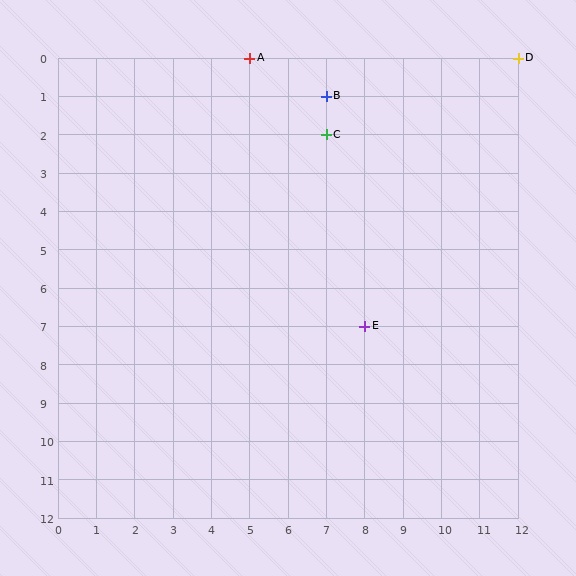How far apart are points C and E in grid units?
Points C and E are 1 column and 5 rows apart (about 5.1 grid units diagonally).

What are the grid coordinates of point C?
Point C is at grid coordinates (7, 2).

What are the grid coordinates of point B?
Point B is at grid coordinates (7, 1).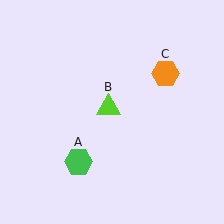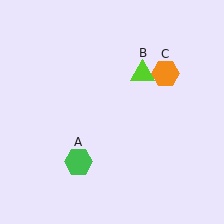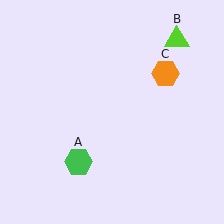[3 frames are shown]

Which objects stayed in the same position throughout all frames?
Green hexagon (object A) and orange hexagon (object C) remained stationary.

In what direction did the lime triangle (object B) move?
The lime triangle (object B) moved up and to the right.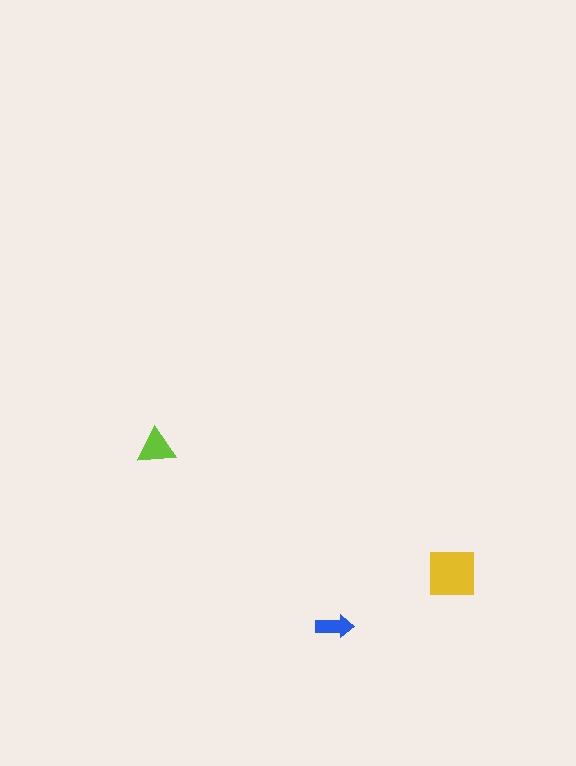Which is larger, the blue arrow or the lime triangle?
The lime triangle.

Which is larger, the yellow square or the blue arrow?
The yellow square.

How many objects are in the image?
There are 3 objects in the image.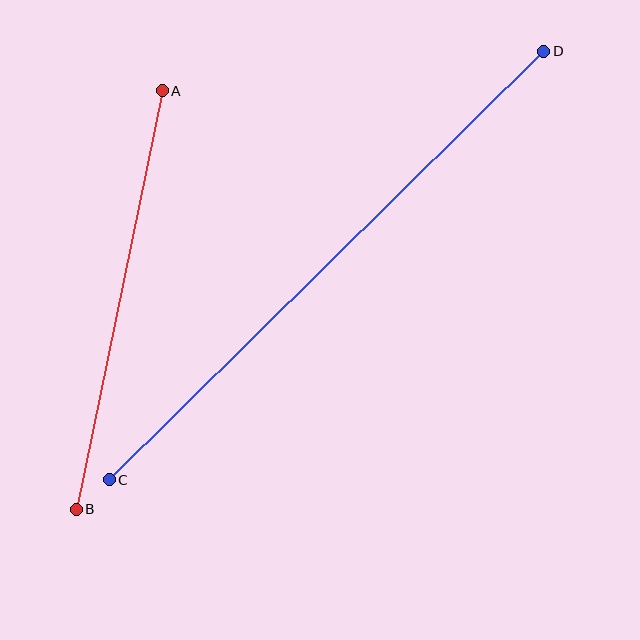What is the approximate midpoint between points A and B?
The midpoint is at approximately (119, 300) pixels.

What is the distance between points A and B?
The distance is approximately 427 pixels.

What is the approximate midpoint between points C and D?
The midpoint is at approximately (326, 265) pixels.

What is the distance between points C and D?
The distance is approximately 610 pixels.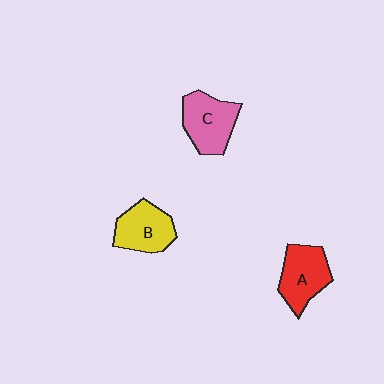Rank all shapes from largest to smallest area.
From largest to smallest: C (pink), A (red), B (yellow).